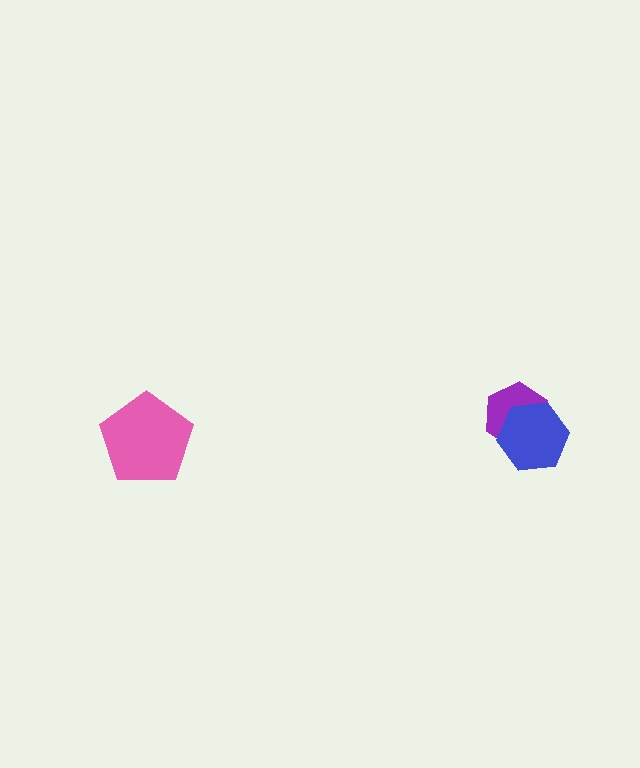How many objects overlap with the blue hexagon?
1 object overlaps with the blue hexagon.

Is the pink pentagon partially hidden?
No, no other shape covers it.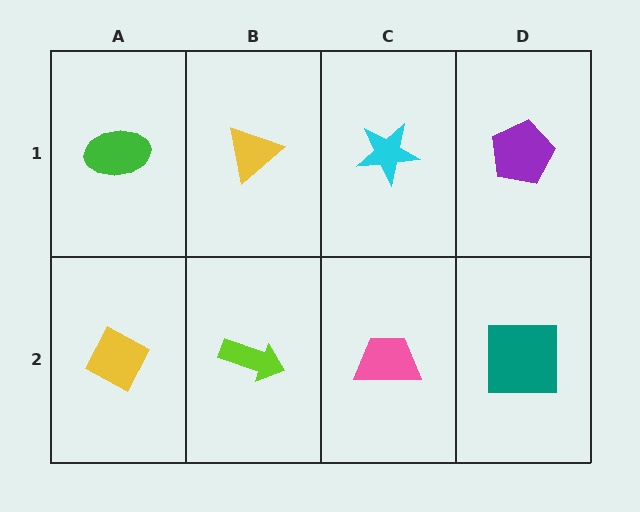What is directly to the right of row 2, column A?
A lime arrow.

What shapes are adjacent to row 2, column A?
A green ellipse (row 1, column A), a lime arrow (row 2, column B).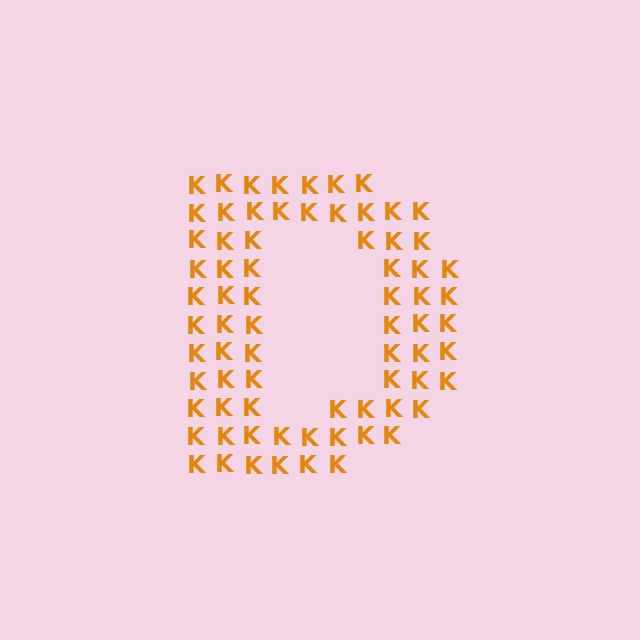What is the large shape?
The large shape is the letter D.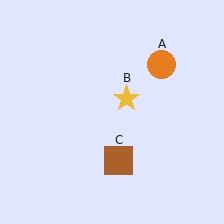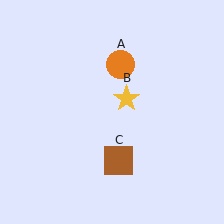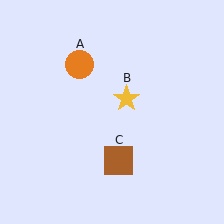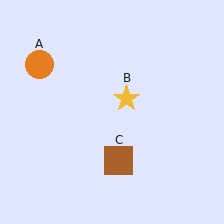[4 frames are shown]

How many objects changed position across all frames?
1 object changed position: orange circle (object A).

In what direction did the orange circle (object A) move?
The orange circle (object A) moved left.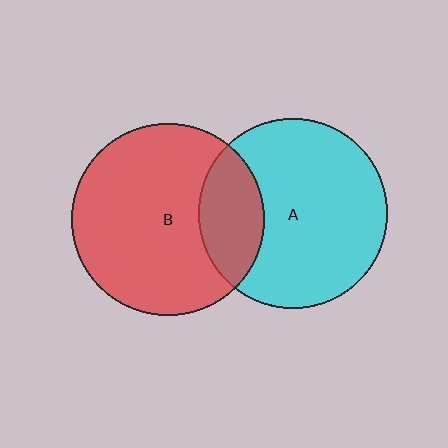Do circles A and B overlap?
Yes.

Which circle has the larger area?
Circle B (red).